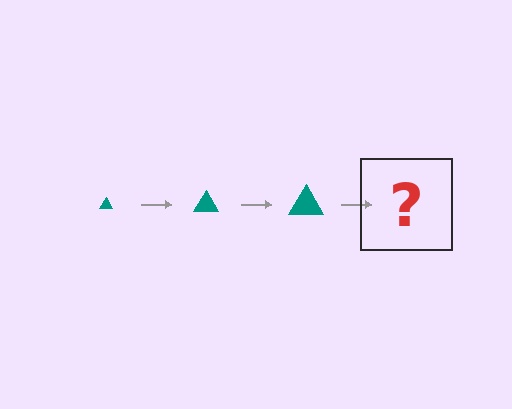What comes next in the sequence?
The next element should be a teal triangle, larger than the previous one.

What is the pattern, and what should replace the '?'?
The pattern is that the triangle gets progressively larger each step. The '?' should be a teal triangle, larger than the previous one.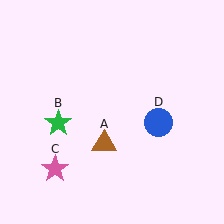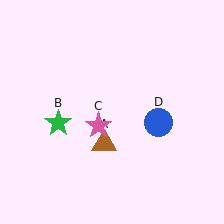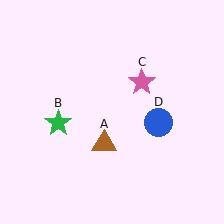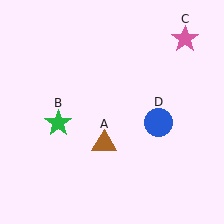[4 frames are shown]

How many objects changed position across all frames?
1 object changed position: pink star (object C).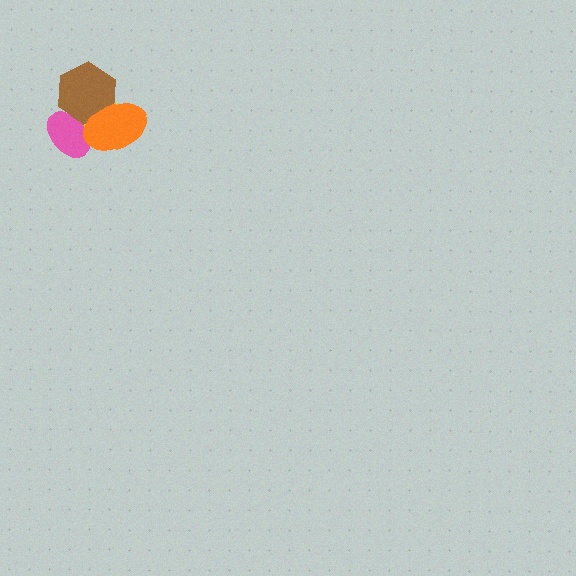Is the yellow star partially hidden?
Yes, it is partially covered by another shape.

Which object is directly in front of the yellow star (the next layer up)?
The pink ellipse is directly in front of the yellow star.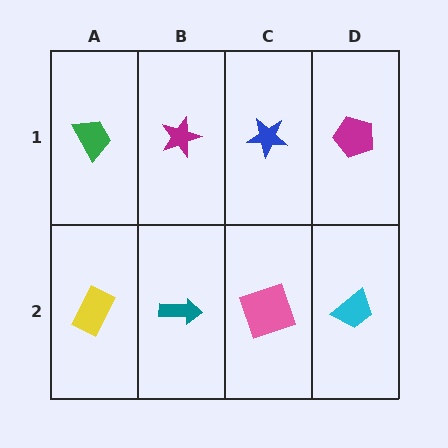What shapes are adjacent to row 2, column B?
A magenta star (row 1, column B), a yellow rectangle (row 2, column A), a pink square (row 2, column C).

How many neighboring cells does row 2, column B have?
3.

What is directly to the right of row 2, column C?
A cyan trapezoid.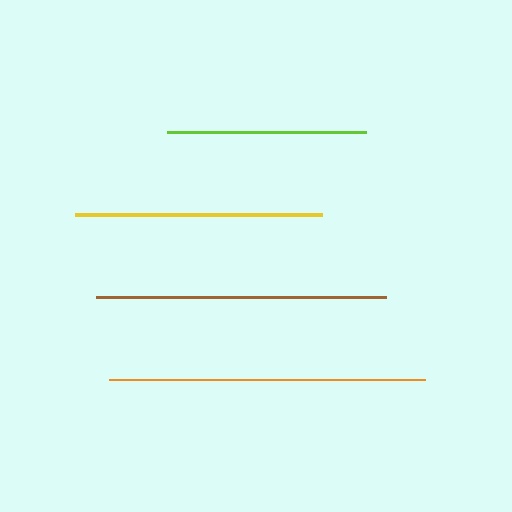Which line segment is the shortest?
The lime line is the shortest at approximately 199 pixels.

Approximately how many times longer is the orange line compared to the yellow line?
The orange line is approximately 1.3 times the length of the yellow line.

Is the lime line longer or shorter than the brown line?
The brown line is longer than the lime line.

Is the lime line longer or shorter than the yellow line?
The yellow line is longer than the lime line.